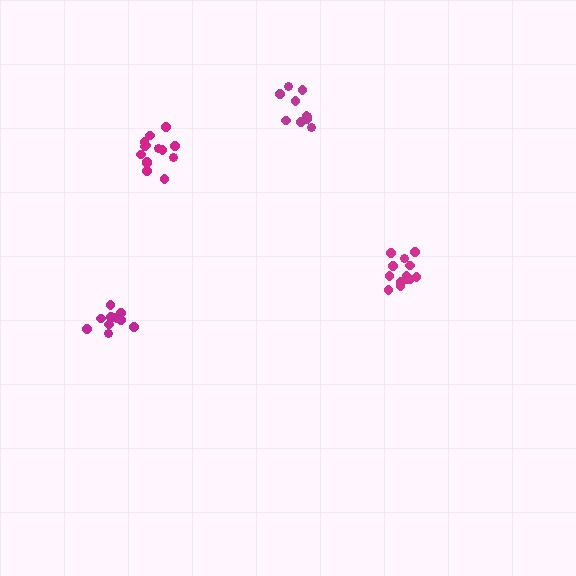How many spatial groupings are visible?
There are 4 spatial groupings.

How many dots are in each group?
Group 1: 12 dots, Group 2: 10 dots, Group 3: 14 dots, Group 4: 14 dots (50 total).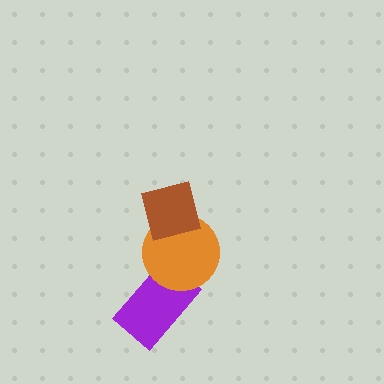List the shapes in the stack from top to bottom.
From top to bottom: the brown square, the orange circle, the purple rectangle.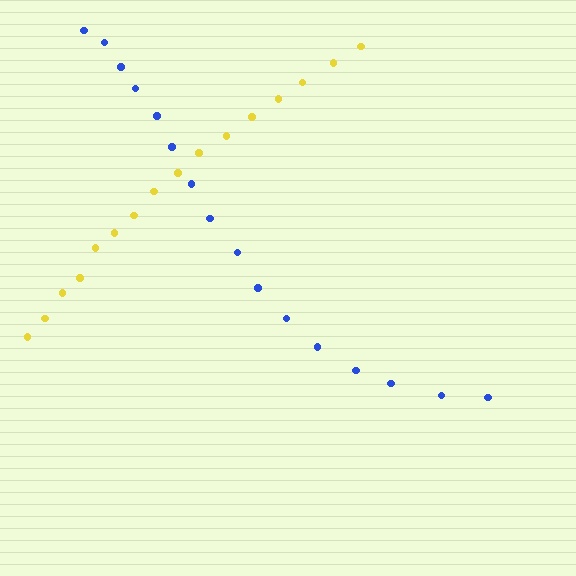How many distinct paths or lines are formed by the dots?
There are 2 distinct paths.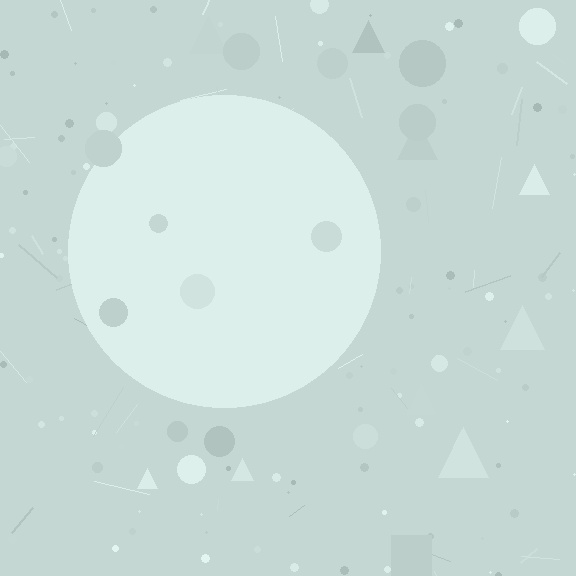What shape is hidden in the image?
A circle is hidden in the image.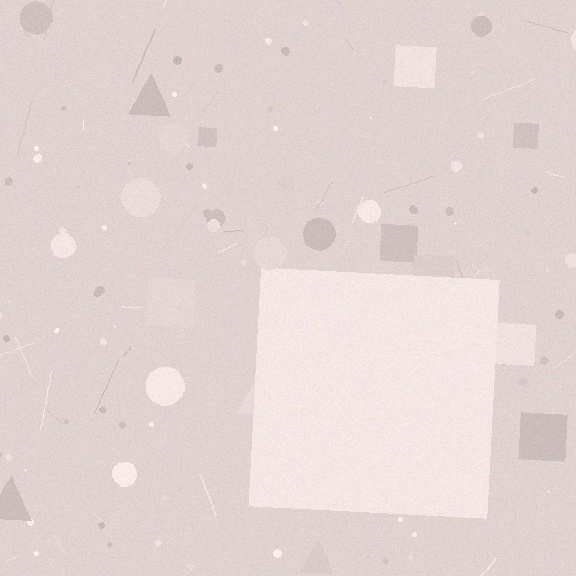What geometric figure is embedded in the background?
A square is embedded in the background.